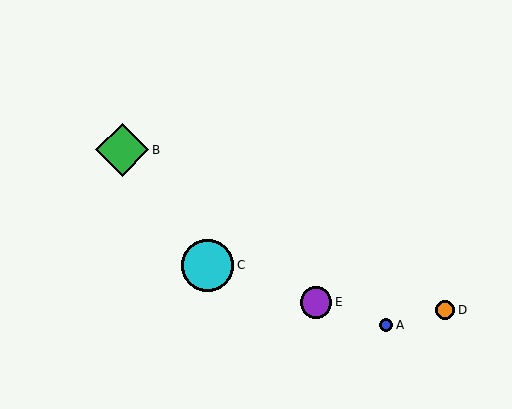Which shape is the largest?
The green diamond (labeled B) is the largest.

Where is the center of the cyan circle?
The center of the cyan circle is at (208, 265).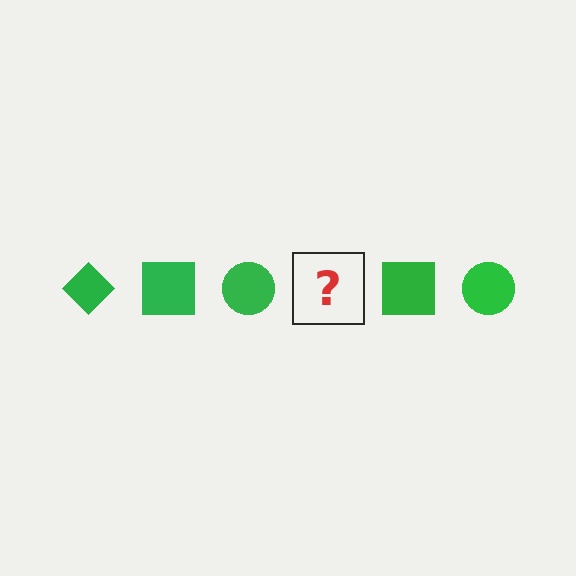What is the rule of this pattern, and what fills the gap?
The rule is that the pattern cycles through diamond, square, circle shapes in green. The gap should be filled with a green diamond.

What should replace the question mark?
The question mark should be replaced with a green diamond.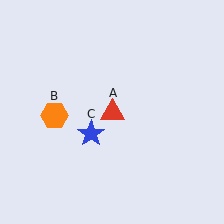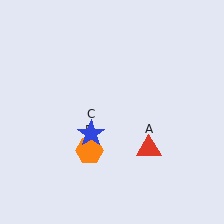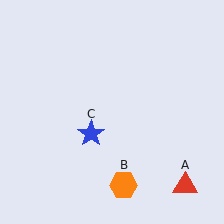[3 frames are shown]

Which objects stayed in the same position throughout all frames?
Blue star (object C) remained stationary.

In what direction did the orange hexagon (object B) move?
The orange hexagon (object B) moved down and to the right.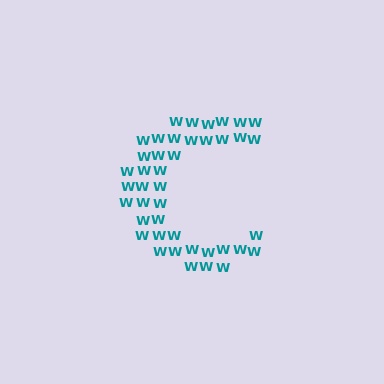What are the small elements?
The small elements are letter W's.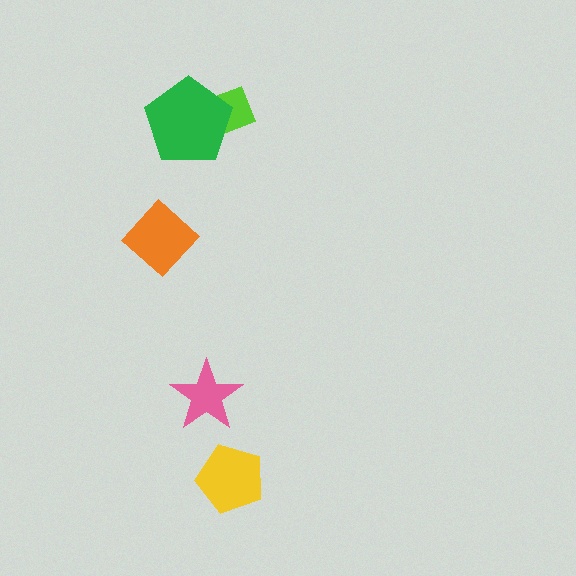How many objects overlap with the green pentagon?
1 object overlaps with the green pentagon.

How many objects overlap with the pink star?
0 objects overlap with the pink star.